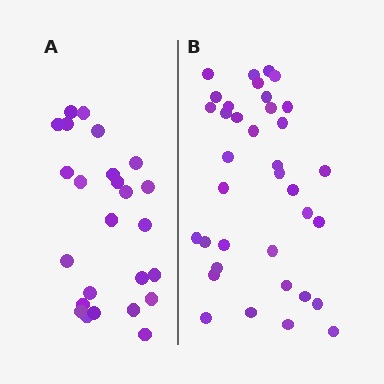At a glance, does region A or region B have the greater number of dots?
Region B (the right region) has more dots.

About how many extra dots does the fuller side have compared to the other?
Region B has roughly 12 or so more dots than region A.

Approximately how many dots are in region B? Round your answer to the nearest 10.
About 40 dots. (The exact count is 36, which rounds to 40.)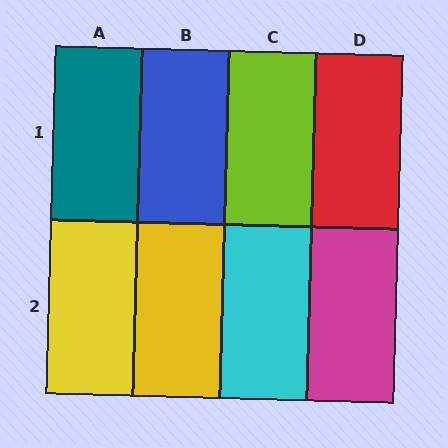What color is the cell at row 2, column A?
Yellow.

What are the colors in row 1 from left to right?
Teal, blue, lime, red.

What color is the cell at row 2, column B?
Yellow.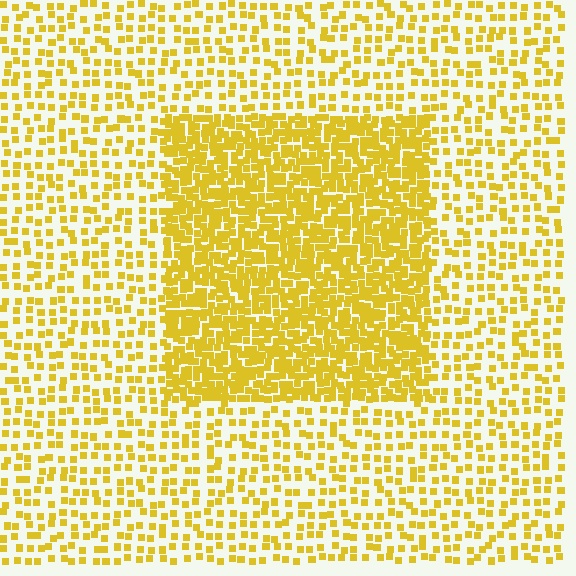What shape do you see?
I see a rectangle.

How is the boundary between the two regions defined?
The boundary is defined by a change in element density (approximately 2.5x ratio). All elements are the same color, size, and shape.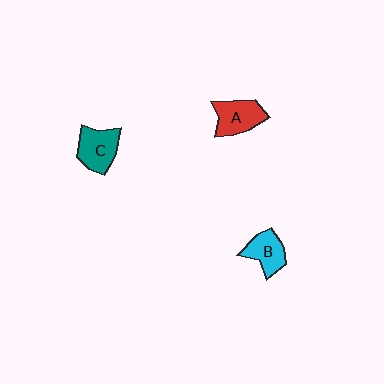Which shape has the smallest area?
Shape B (cyan).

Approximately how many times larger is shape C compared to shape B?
Approximately 1.2 times.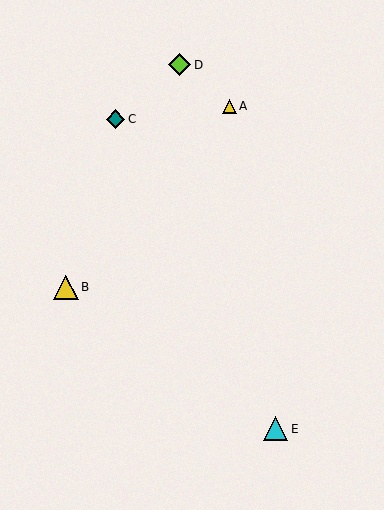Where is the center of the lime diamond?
The center of the lime diamond is at (179, 65).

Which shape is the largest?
The yellow triangle (labeled B) is the largest.